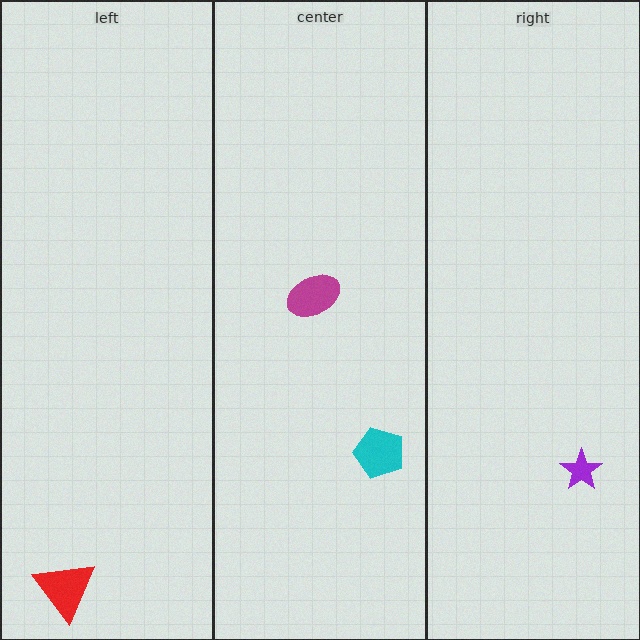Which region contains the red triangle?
The left region.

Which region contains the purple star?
The right region.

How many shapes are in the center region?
2.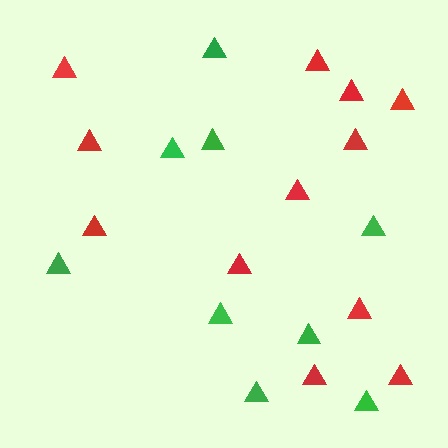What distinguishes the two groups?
There are 2 groups: one group of green triangles (9) and one group of red triangles (12).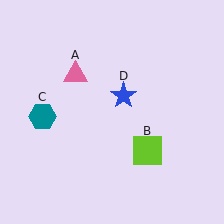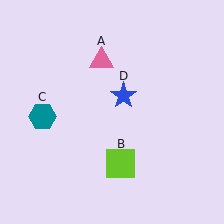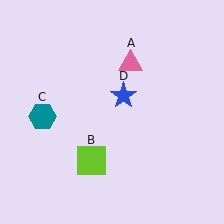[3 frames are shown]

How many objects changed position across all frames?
2 objects changed position: pink triangle (object A), lime square (object B).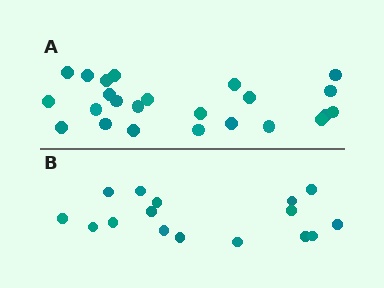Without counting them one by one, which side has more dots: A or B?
Region A (the top region) has more dots.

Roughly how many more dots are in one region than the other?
Region A has roughly 8 or so more dots than region B.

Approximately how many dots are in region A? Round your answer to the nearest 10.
About 20 dots. (The exact count is 24, which rounds to 20.)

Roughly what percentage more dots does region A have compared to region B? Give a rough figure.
About 50% more.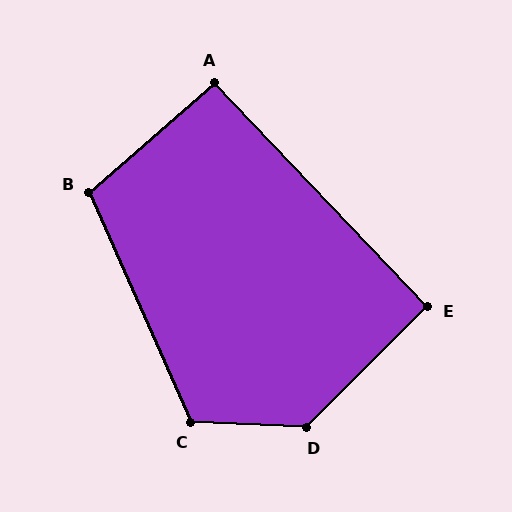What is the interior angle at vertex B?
Approximately 108 degrees (obtuse).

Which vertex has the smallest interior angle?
E, at approximately 91 degrees.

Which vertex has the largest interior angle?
D, at approximately 132 degrees.